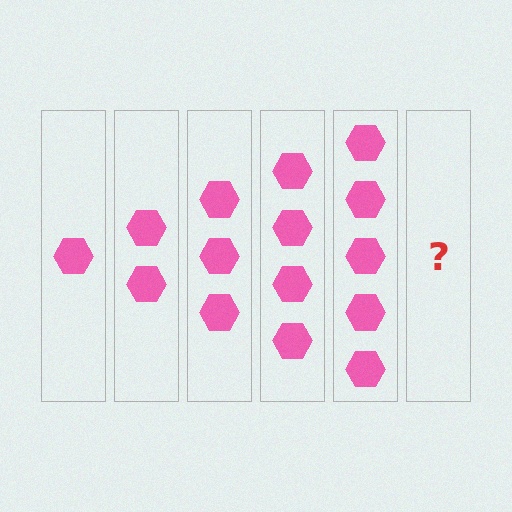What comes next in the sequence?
The next element should be 6 hexagons.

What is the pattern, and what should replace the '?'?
The pattern is that each step adds one more hexagon. The '?' should be 6 hexagons.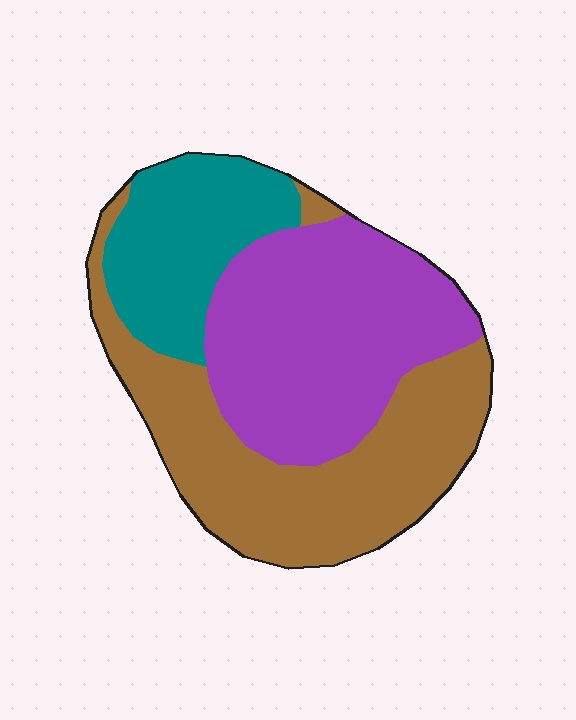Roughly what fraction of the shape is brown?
Brown covers 40% of the shape.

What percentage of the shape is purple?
Purple covers roughly 40% of the shape.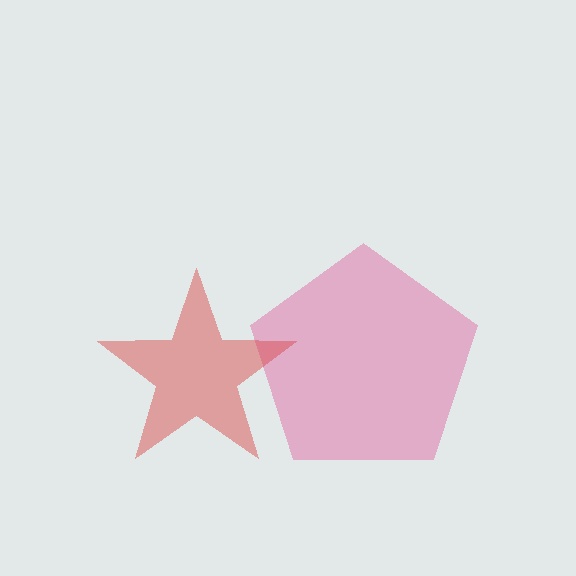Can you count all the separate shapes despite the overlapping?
Yes, there are 2 separate shapes.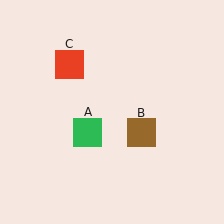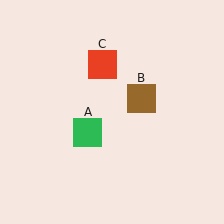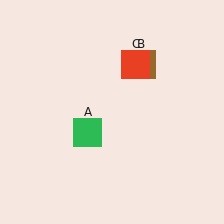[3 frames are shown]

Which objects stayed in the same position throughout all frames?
Green square (object A) remained stationary.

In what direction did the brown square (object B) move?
The brown square (object B) moved up.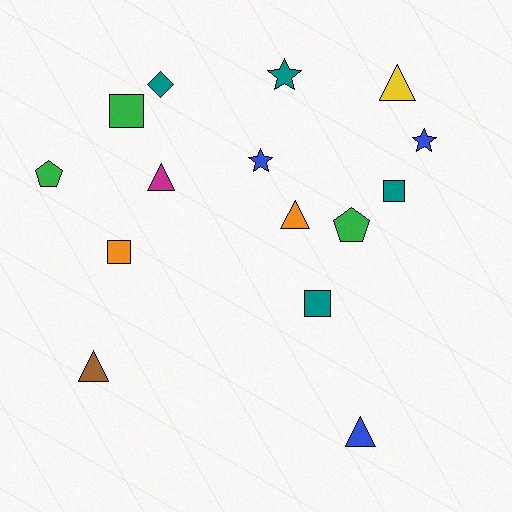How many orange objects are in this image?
There are 2 orange objects.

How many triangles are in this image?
There are 5 triangles.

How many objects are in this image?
There are 15 objects.